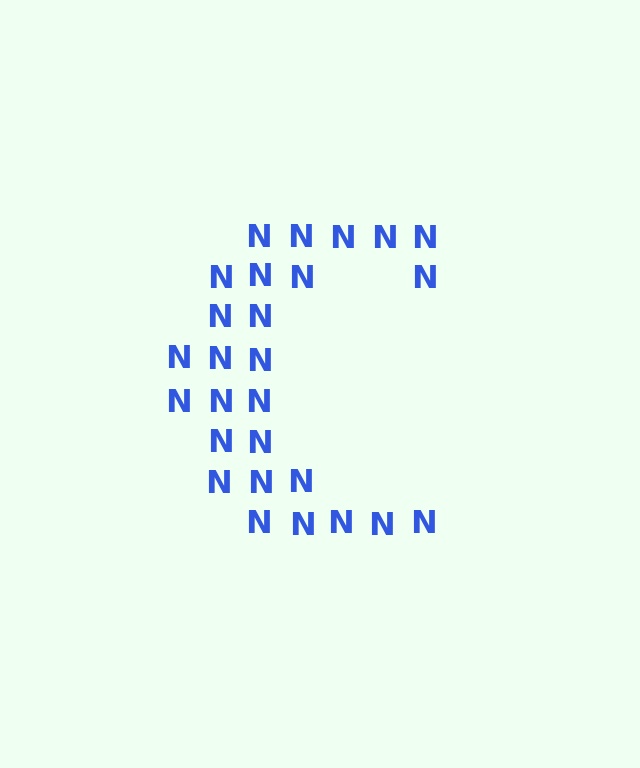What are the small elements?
The small elements are letter N's.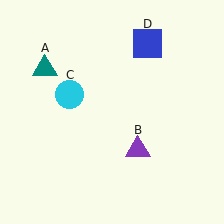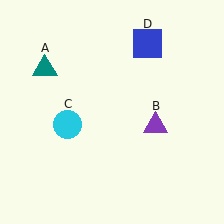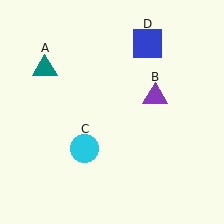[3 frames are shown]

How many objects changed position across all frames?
2 objects changed position: purple triangle (object B), cyan circle (object C).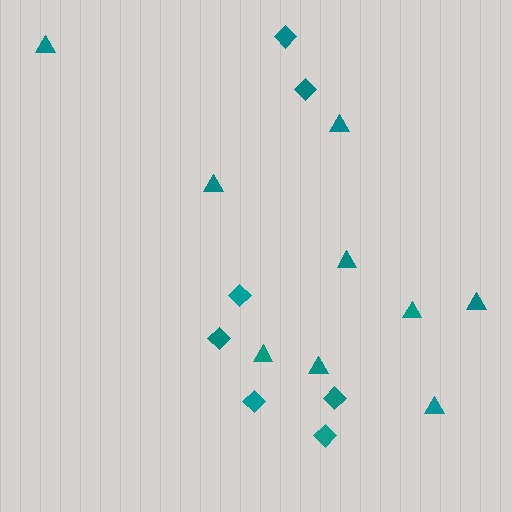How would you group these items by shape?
There are 2 groups: one group of diamonds (7) and one group of triangles (9).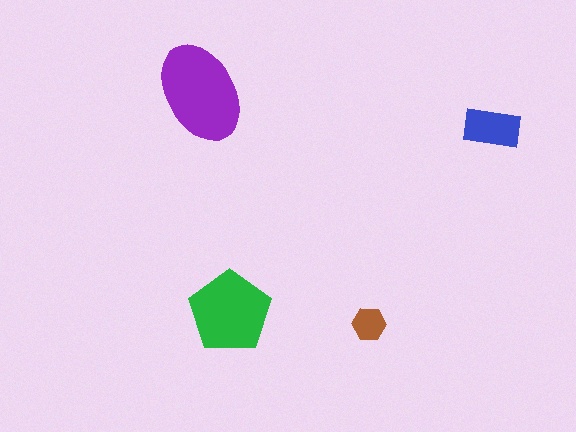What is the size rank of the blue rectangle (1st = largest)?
3rd.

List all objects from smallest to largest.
The brown hexagon, the blue rectangle, the green pentagon, the purple ellipse.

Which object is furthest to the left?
The purple ellipse is leftmost.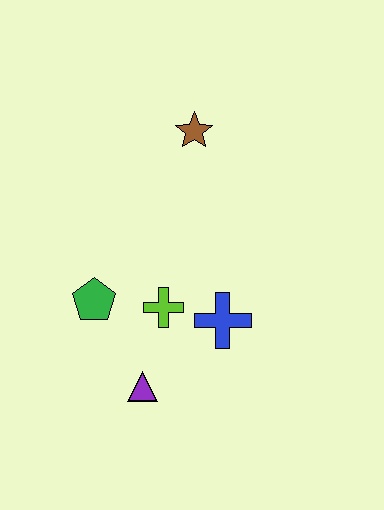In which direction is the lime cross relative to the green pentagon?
The lime cross is to the right of the green pentagon.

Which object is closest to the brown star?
The lime cross is closest to the brown star.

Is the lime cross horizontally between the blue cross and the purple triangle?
Yes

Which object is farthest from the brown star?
The purple triangle is farthest from the brown star.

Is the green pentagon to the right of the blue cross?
No